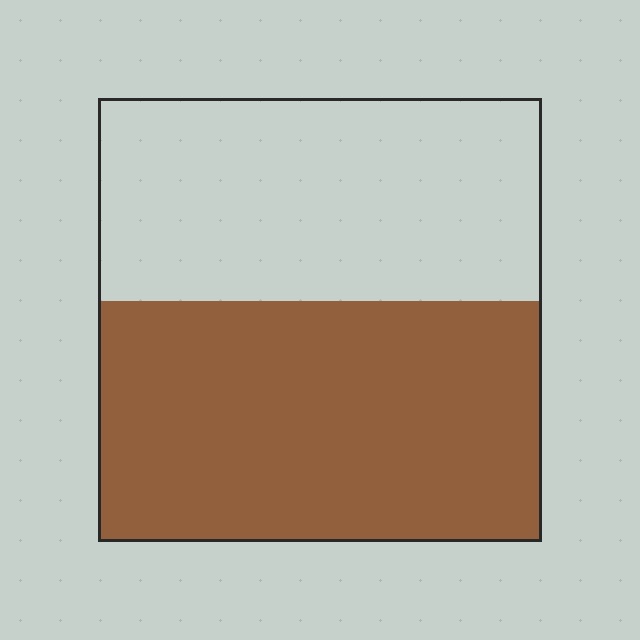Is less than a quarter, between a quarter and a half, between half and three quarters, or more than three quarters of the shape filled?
Between half and three quarters.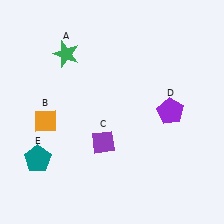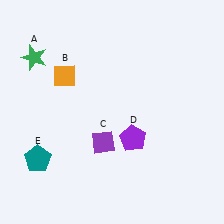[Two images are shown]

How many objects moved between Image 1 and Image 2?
3 objects moved between the two images.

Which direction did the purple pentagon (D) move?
The purple pentagon (D) moved left.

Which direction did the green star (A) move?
The green star (A) moved left.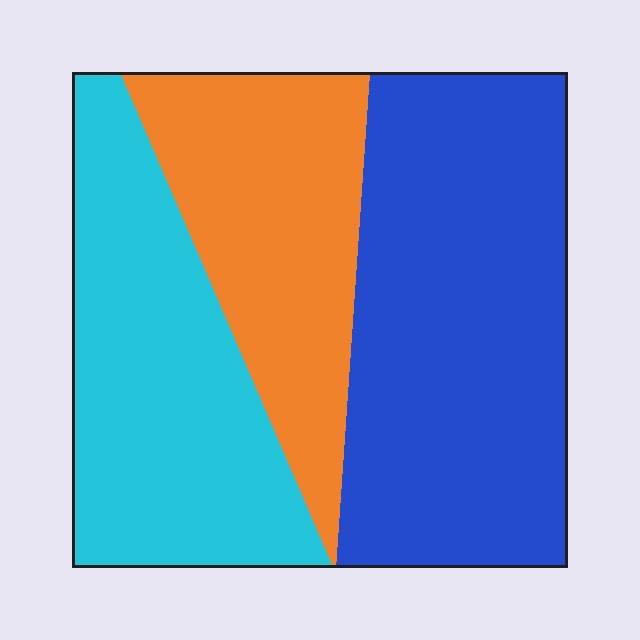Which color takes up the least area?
Orange, at roughly 25%.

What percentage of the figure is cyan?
Cyan takes up between a quarter and a half of the figure.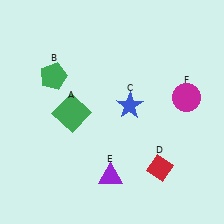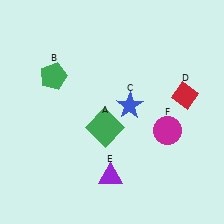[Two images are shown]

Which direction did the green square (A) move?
The green square (A) moved right.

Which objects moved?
The objects that moved are: the green square (A), the red diamond (D), the magenta circle (F).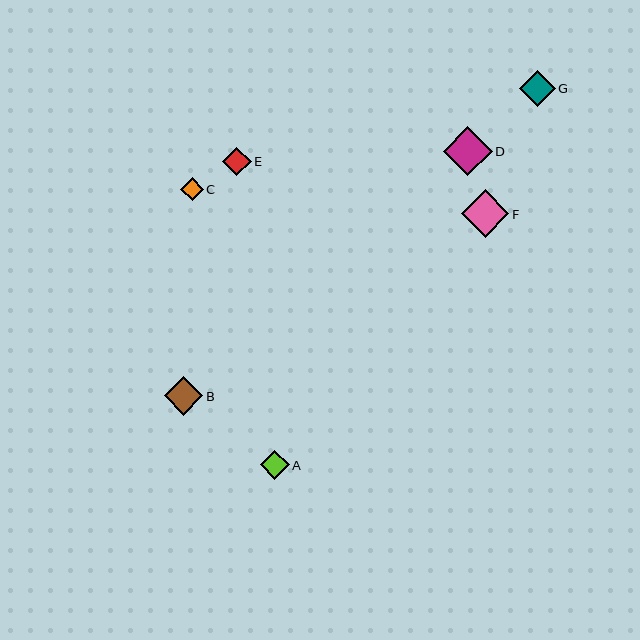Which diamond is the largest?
Diamond D is the largest with a size of approximately 49 pixels.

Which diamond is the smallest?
Diamond C is the smallest with a size of approximately 23 pixels.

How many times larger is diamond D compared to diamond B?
Diamond D is approximately 1.3 times the size of diamond B.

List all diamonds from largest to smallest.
From largest to smallest: D, F, B, G, A, E, C.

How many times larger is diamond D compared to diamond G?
Diamond D is approximately 1.4 times the size of diamond G.